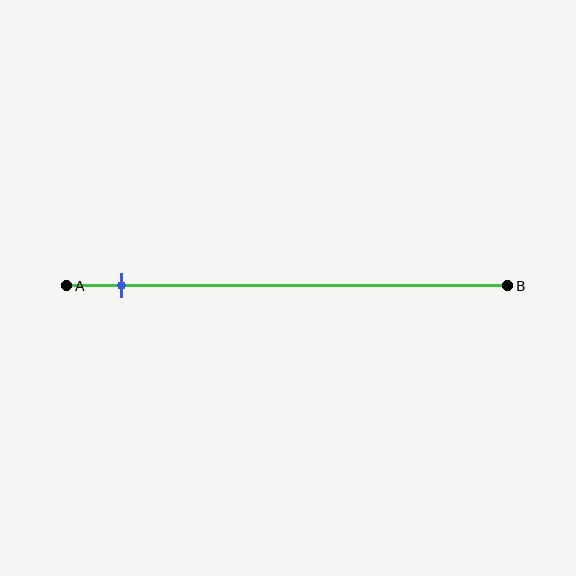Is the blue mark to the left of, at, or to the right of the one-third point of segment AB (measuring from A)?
The blue mark is to the left of the one-third point of segment AB.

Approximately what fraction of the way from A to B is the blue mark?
The blue mark is approximately 10% of the way from A to B.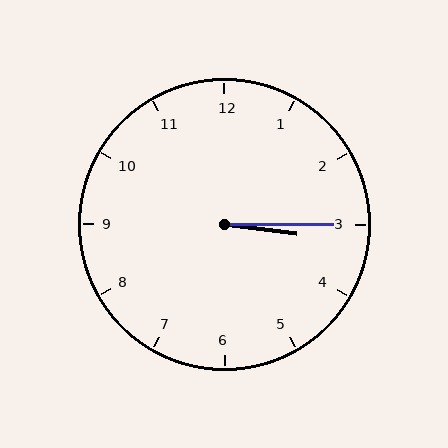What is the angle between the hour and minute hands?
Approximately 8 degrees.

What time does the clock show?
3:15.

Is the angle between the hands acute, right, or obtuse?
It is acute.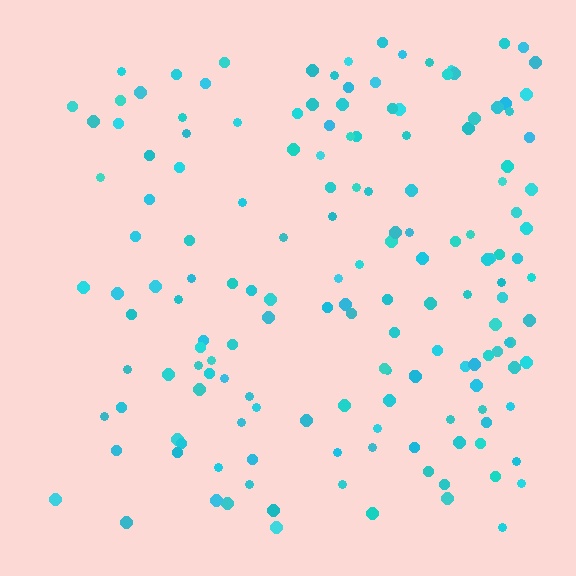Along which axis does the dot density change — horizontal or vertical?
Horizontal.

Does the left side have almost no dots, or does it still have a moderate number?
Still a moderate number, just noticeably fewer than the right.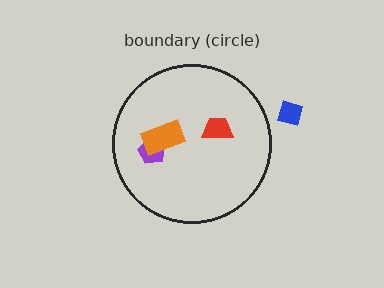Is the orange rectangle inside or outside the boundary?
Inside.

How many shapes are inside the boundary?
3 inside, 1 outside.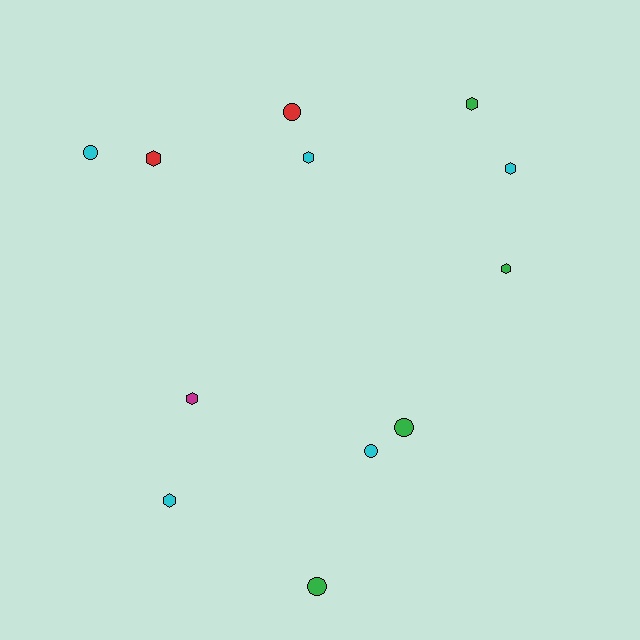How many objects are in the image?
There are 12 objects.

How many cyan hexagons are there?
There are 3 cyan hexagons.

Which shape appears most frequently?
Hexagon, with 7 objects.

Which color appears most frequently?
Cyan, with 5 objects.